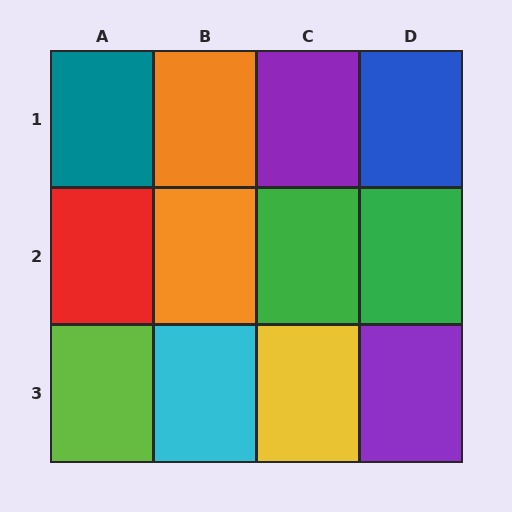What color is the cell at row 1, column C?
Purple.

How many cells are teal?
1 cell is teal.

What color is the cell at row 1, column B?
Orange.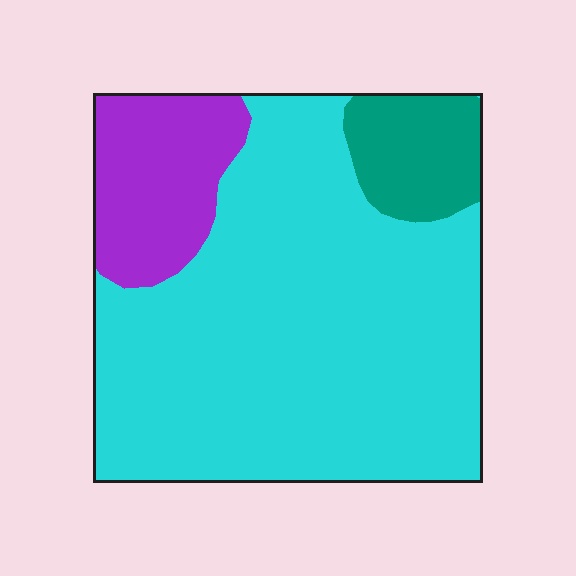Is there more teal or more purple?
Purple.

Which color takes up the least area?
Teal, at roughly 10%.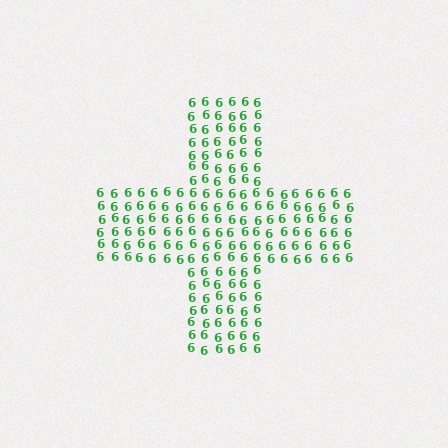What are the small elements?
The small elements are digit 6's.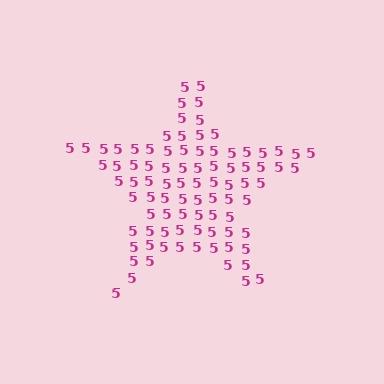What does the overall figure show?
The overall figure shows a star.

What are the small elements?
The small elements are digit 5's.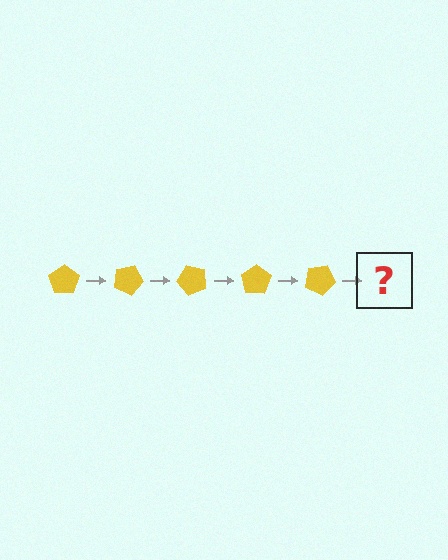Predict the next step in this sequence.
The next step is a yellow pentagon rotated 125 degrees.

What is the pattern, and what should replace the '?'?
The pattern is that the pentagon rotates 25 degrees each step. The '?' should be a yellow pentagon rotated 125 degrees.